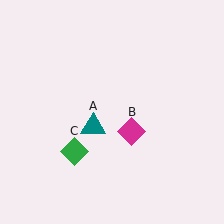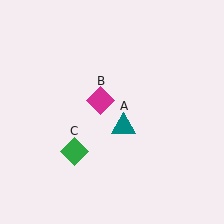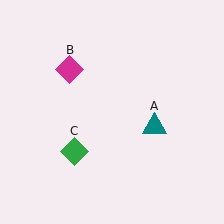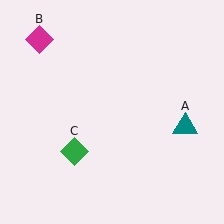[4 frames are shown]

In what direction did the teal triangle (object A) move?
The teal triangle (object A) moved right.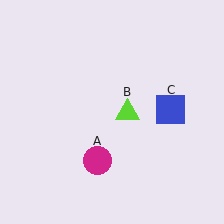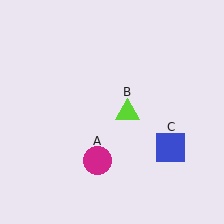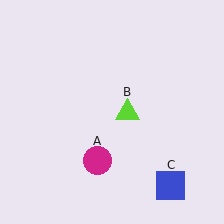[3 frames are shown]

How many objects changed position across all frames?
1 object changed position: blue square (object C).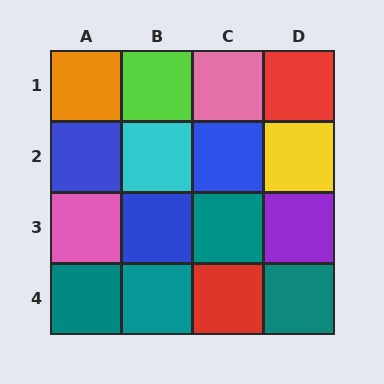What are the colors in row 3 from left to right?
Pink, blue, teal, purple.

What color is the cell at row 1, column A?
Orange.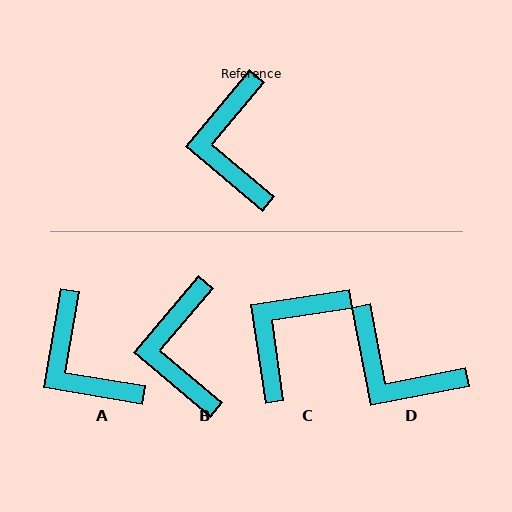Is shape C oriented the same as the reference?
No, it is off by about 42 degrees.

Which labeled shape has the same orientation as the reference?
B.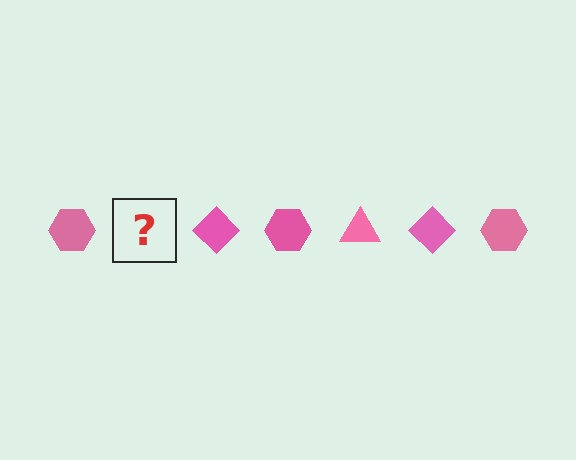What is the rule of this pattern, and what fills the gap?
The rule is that the pattern cycles through hexagon, triangle, diamond shapes in pink. The gap should be filled with a pink triangle.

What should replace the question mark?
The question mark should be replaced with a pink triangle.